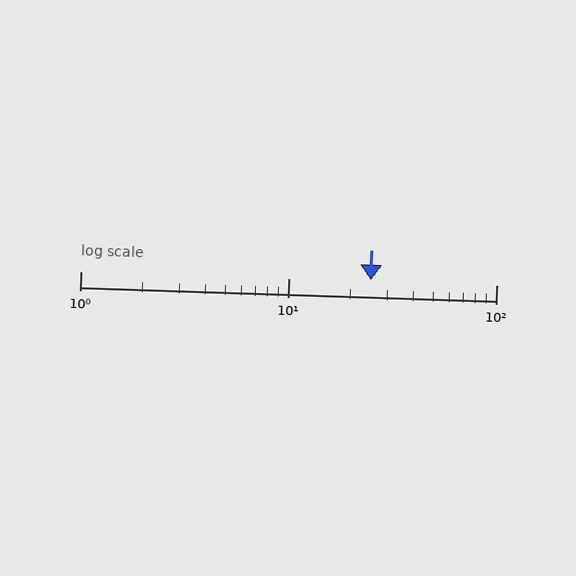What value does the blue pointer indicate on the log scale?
The pointer indicates approximately 25.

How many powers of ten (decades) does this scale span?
The scale spans 2 decades, from 1 to 100.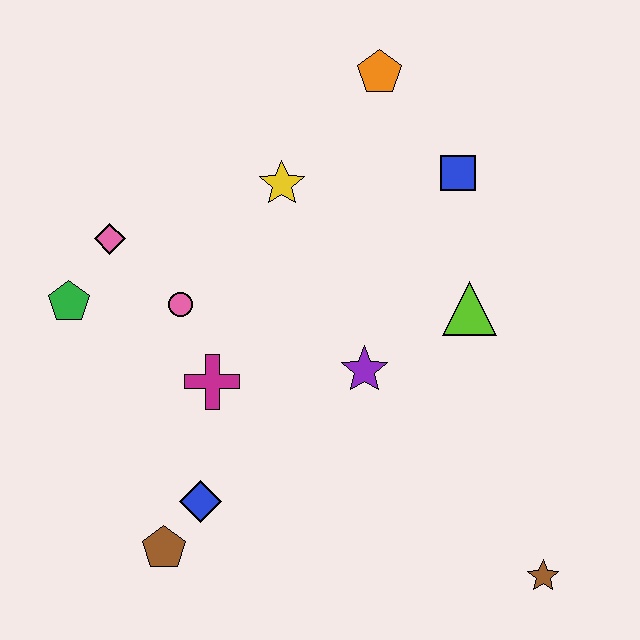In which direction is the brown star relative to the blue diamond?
The brown star is to the right of the blue diamond.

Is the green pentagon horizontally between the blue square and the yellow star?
No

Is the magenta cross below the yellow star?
Yes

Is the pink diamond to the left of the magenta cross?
Yes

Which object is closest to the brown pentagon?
The blue diamond is closest to the brown pentagon.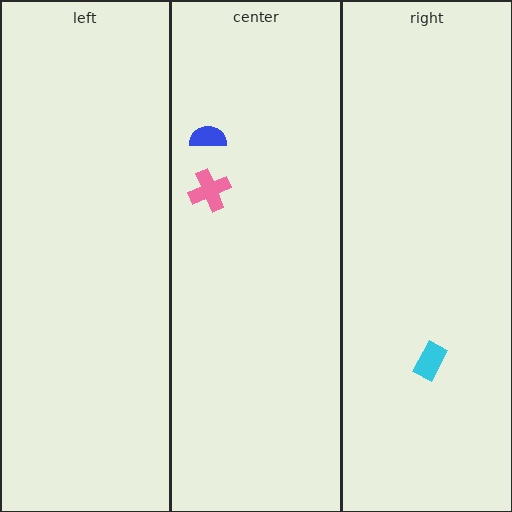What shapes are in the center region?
The blue semicircle, the pink cross.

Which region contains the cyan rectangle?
The right region.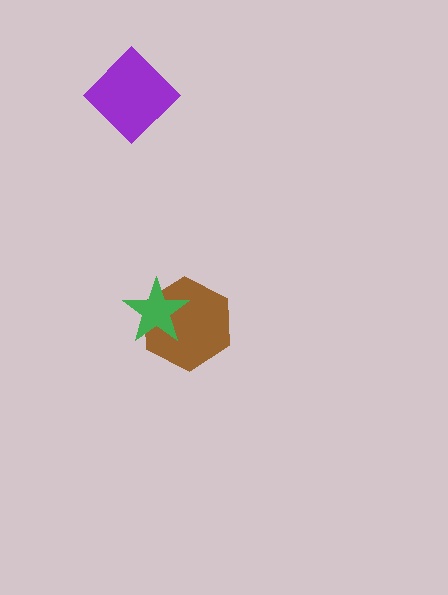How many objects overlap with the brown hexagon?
1 object overlaps with the brown hexagon.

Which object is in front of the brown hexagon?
The green star is in front of the brown hexagon.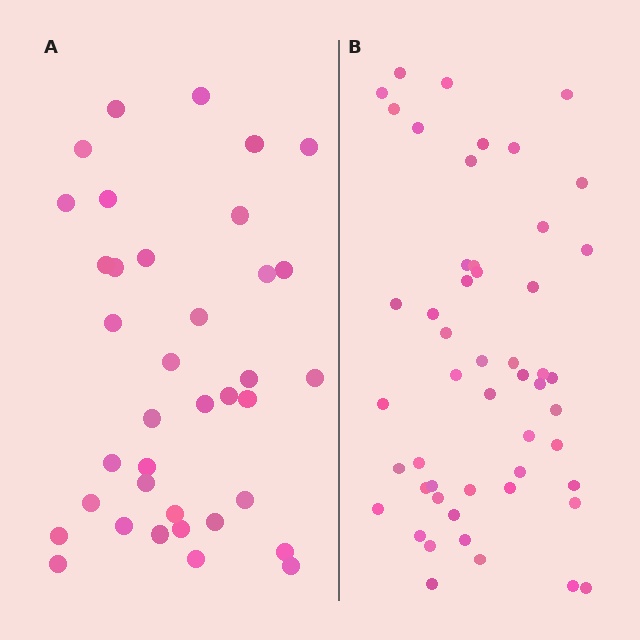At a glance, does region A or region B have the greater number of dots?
Region B (the right region) has more dots.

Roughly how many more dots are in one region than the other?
Region B has approximately 15 more dots than region A.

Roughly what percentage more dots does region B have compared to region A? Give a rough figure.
About 40% more.